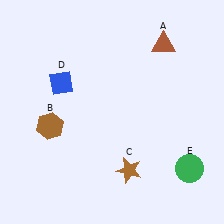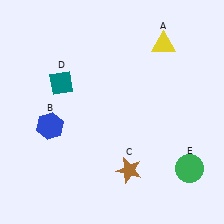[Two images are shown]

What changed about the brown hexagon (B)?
In Image 1, B is brown. In Image 2, it changed to blue.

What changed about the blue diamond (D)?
In Image 1, D is blue. In Image 2, it changed to teal.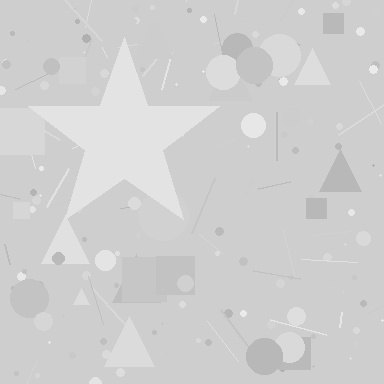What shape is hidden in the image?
A star is hidden in the image.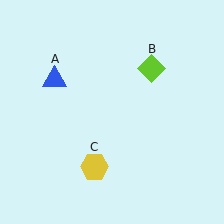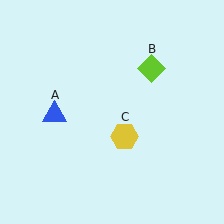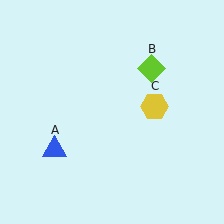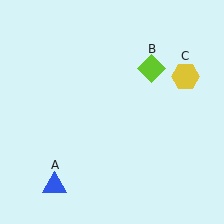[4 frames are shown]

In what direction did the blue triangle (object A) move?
The blue triangle (object A) moved down.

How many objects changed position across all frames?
2 objects changed position: blue triangle (object A), yellow hexagon (object C).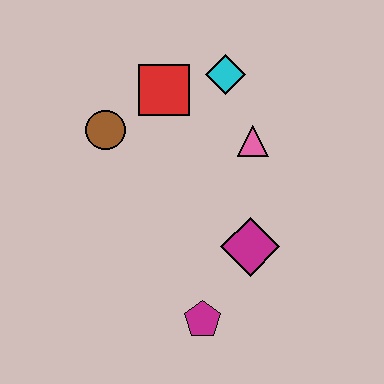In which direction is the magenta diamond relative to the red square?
The magenta diamond is below the red square.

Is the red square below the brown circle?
No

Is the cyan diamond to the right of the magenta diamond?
No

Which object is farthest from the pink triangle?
The magenta pentagon is farthest from the pink triangle.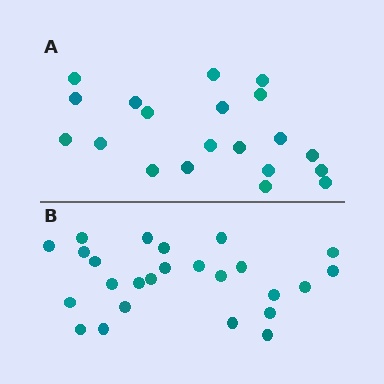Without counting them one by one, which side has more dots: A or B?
Region B (the bottom region) has more dots.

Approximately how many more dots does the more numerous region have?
Region B has about 5 more dots than region A.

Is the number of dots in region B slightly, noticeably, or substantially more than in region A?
Region B has noticeably more, but not dramatically so. The ratio is roughly 1.2 to 1.